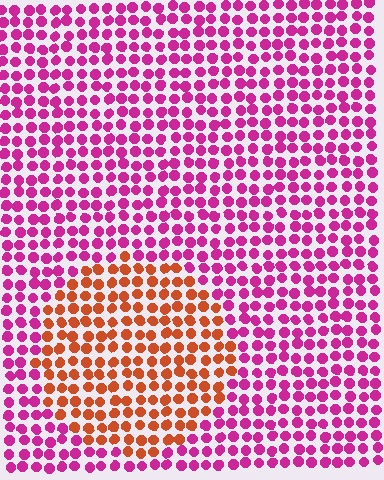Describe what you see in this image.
The image is filled with small magenta elements in a uniform arrangement. A circle-shaped region is visible where the elements are tinted to a slightly different hue, forming a subtle color boundary.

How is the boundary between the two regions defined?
The boundary is defined purely by a slight shift in hue (about 56 degrees). Spacing, size, and orientation are identical on both sides.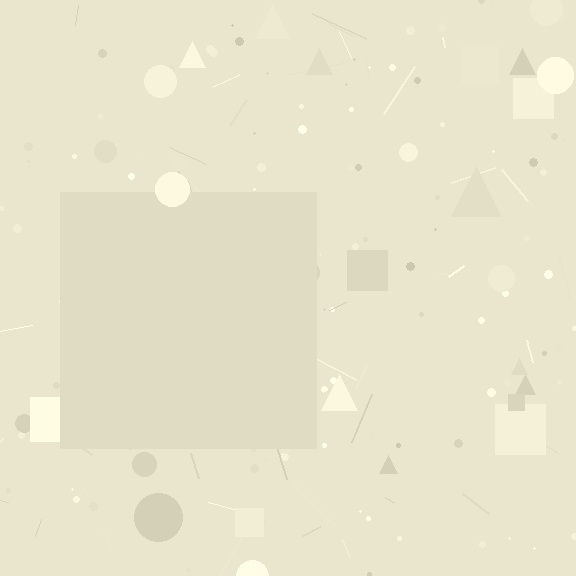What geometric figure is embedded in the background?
A square is embedded in the background.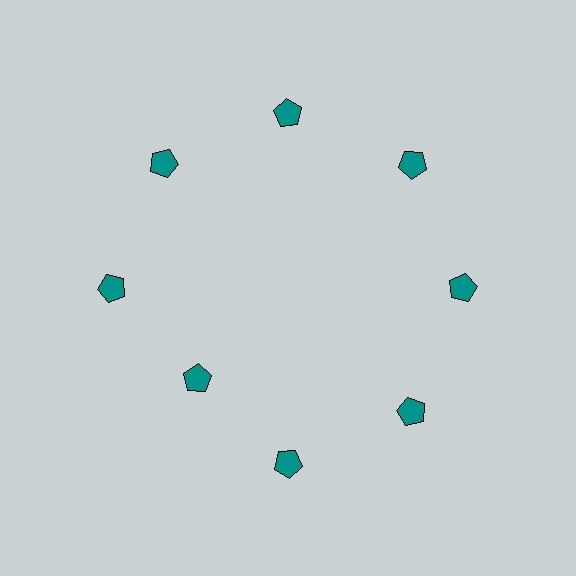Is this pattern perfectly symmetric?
No. The 8 teal pentagons are arranged in a ring, but one element near the 8 o'clock position is pulled inward toward the center, breaking the 8-fold rotational symmetry.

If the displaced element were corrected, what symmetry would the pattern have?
It would have 8-fold rotational symmetry — the pattern would map onto itself every 45 degrees.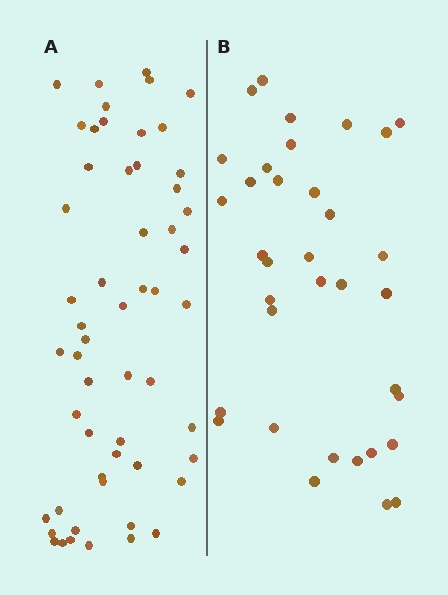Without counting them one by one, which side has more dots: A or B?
Region A (the left region) has more dots.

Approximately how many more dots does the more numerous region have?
Region A has approximately 20 more dots than region B.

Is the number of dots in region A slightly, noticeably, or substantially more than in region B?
Region A has substantially more. The ratio is roughly 1.6 to 1.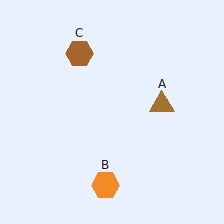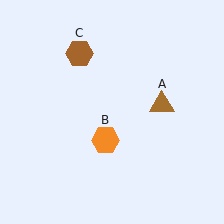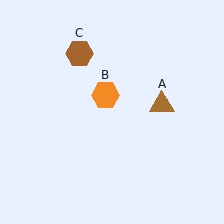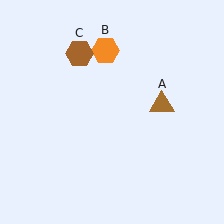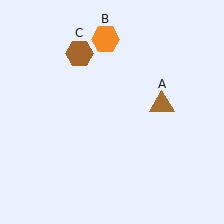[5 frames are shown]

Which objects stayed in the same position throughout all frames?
Brown triangle (object A) and brown hexagon (object C) remained stationary.